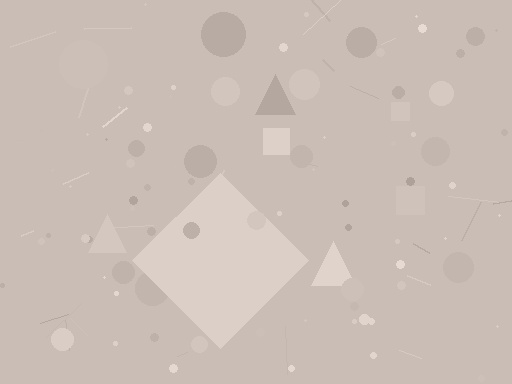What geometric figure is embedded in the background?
A diamond is embedded in the background.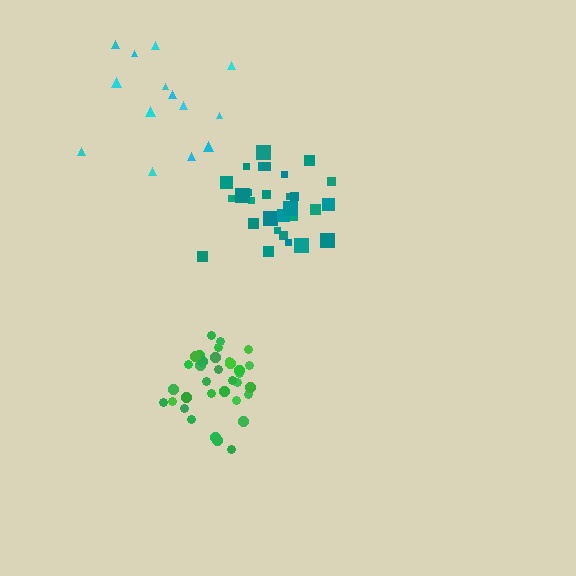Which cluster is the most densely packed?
Green.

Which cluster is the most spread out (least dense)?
Cyan.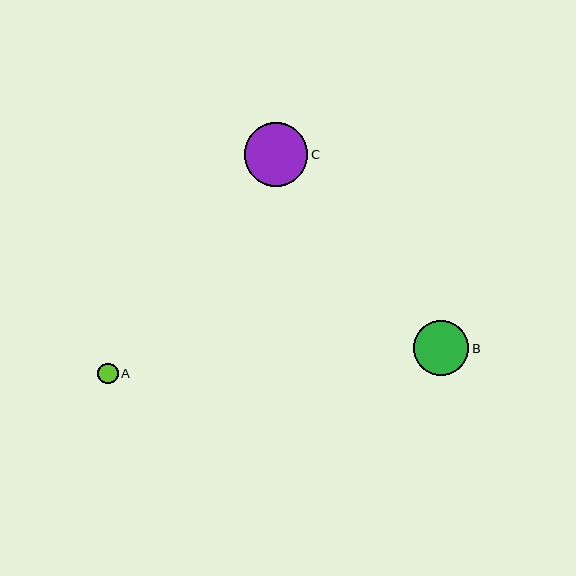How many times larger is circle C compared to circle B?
Circle C is approximately 1.2 times the size of circle B.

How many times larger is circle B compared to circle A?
Circle B is approximately 2.6 times the size of circle A.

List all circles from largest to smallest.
From largest to smallest: C, B, A.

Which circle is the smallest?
Circle A is the smallest with a size of approximately 21 pixels.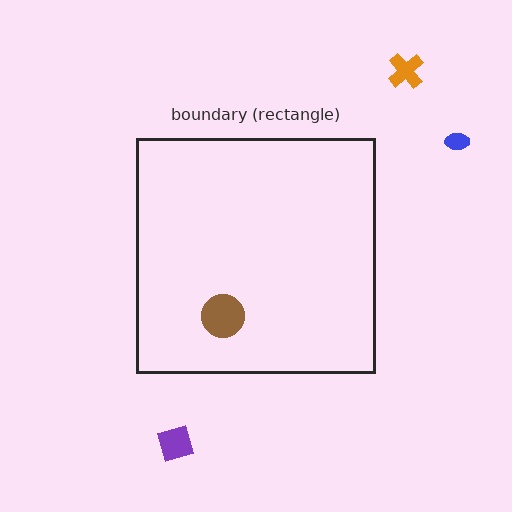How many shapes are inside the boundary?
1 inside, 3 outside.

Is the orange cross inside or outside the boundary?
Outside.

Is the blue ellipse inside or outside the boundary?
Outside.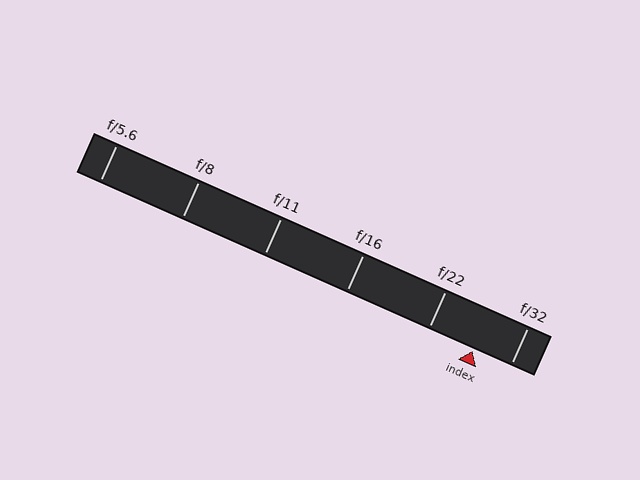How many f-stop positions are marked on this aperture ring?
There are 6 f-stop positions marked.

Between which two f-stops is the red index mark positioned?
The index mark is between f/22 and f/32.